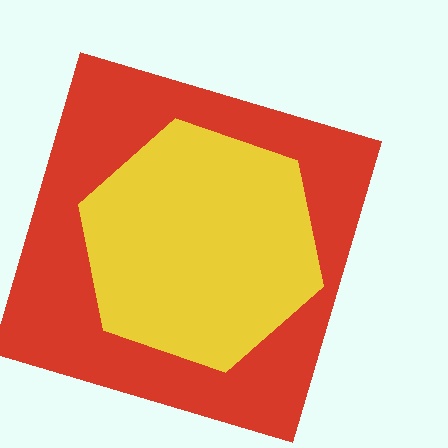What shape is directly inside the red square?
The yellow hexagon.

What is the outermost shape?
The red square.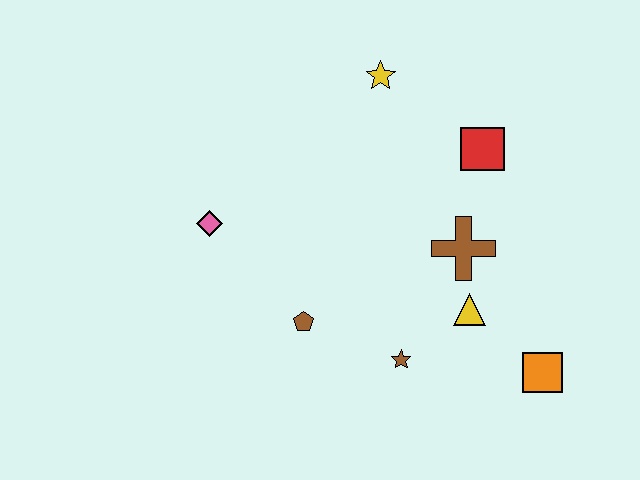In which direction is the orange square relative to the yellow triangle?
The orange square is to the right of the yellow triangle.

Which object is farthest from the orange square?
The pink diamond is farthest from the orange square.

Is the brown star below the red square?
Yes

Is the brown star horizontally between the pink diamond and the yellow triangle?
Yes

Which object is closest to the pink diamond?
The brown pentagon is closest to the pink diamond.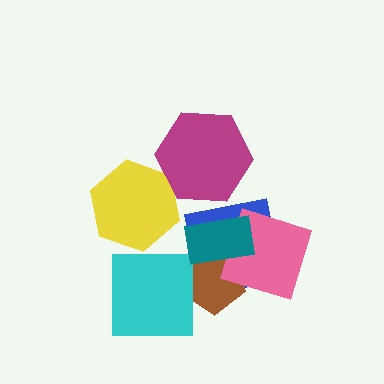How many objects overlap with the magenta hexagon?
1 object overlaps with the magenta hexagon.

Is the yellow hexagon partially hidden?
Yes, it is partially covered by another shape.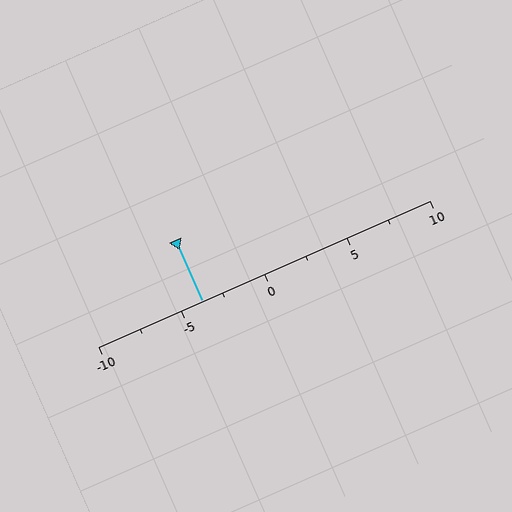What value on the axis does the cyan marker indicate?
The marker indicates approximately -3.8.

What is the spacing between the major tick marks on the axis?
The major ticks are spaced 5 apart.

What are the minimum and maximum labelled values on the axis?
The axis runs from -10 to 10.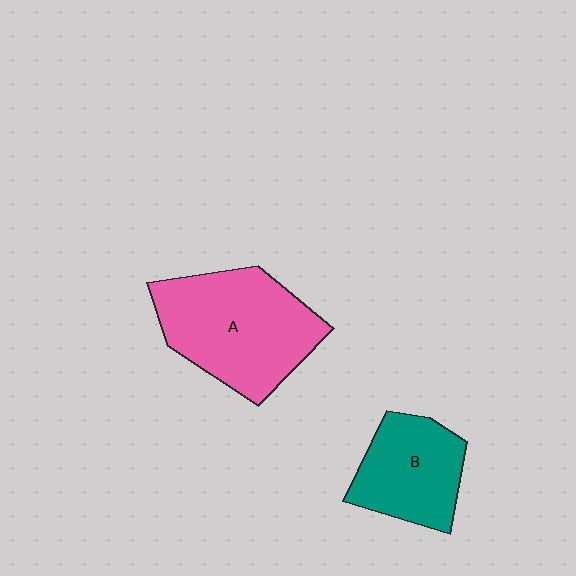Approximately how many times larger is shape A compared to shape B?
Approximately 1.5 times.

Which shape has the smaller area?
Shape B (teal).